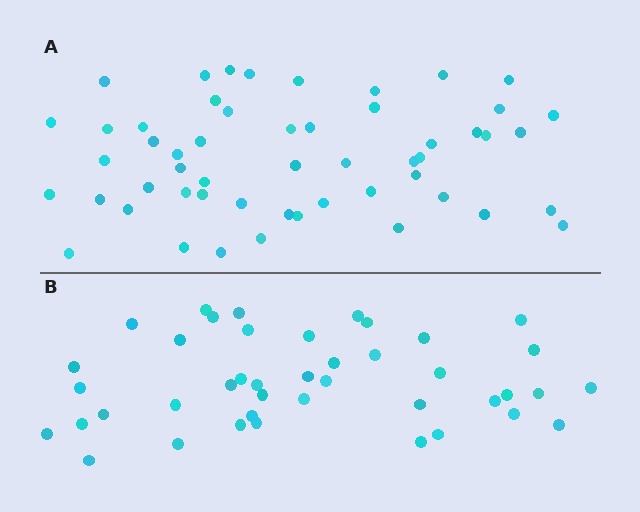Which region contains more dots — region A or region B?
Region A (the top region) has more dots.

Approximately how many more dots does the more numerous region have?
Region A has roughly 12 or so more dots than region B.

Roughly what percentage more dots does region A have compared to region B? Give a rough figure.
About 25% more.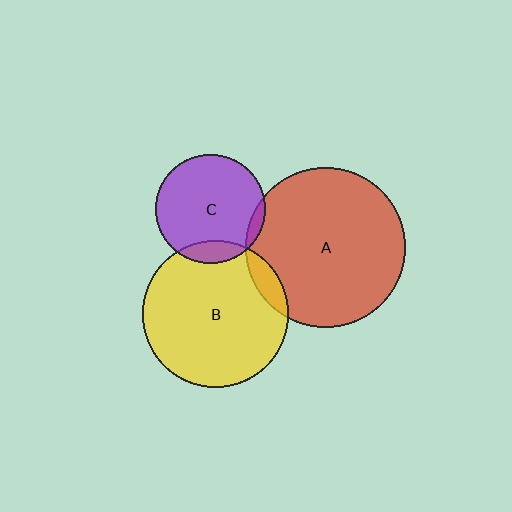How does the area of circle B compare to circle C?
Approximately 1.8 times.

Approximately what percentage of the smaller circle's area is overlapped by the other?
Approximately 10%.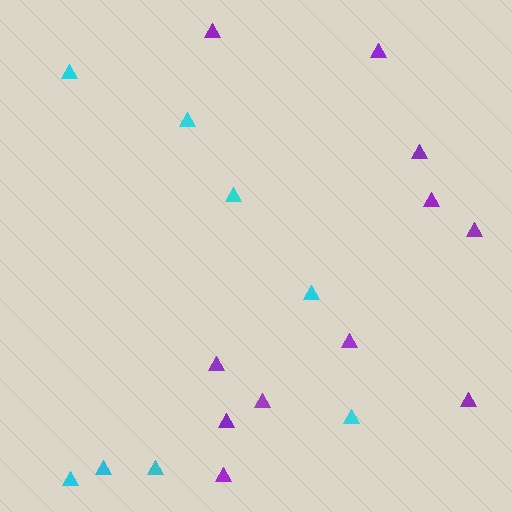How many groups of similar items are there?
There are 2 groups: one group of purple triangles (11) and one group of cyan triangles (8).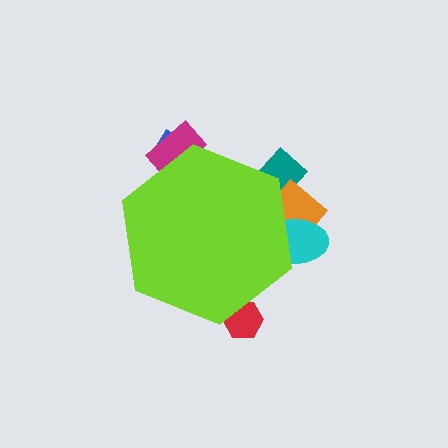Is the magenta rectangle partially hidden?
Yes, the magenta rectangle is partially hidden behind the lime hexagon.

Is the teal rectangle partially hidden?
Yes, the teal rectangle is partially hidden behind the lime hexagon.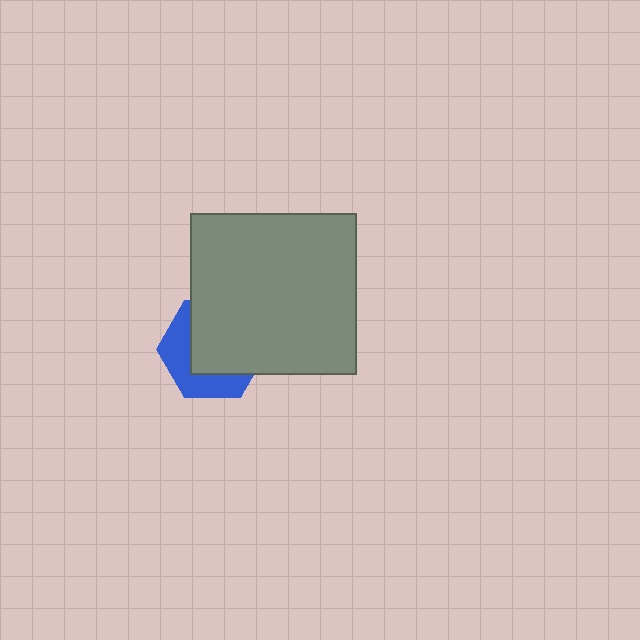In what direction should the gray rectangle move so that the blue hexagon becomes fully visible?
The gray rectangle should move toward the upper-right. That is the shortest direction to clear the overlap and leave the blue hexagon fully visible.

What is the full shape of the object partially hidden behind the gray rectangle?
The partially hidden object is a blue hexagon.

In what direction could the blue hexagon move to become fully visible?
The blue hexagon could move toward the lower-left. That would shift it out from behind the gray rectangle entirely.